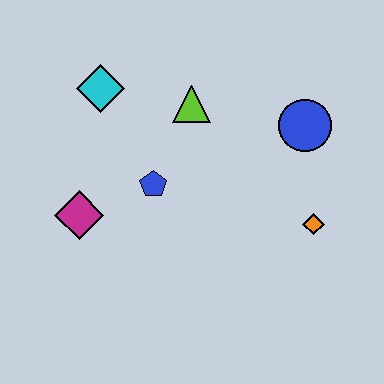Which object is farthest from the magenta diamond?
The blue circle is farthest from the magenta diamond.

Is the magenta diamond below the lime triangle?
Yes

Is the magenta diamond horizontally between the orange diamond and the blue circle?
No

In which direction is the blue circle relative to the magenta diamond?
The blue circle is to the right of the magenta diamond.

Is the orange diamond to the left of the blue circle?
No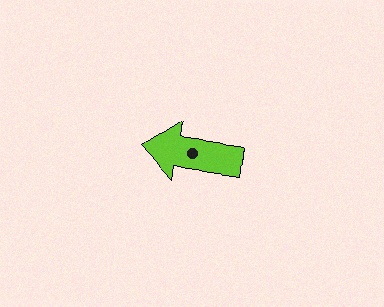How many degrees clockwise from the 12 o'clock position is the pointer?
Approximately 278 degrees.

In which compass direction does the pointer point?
West.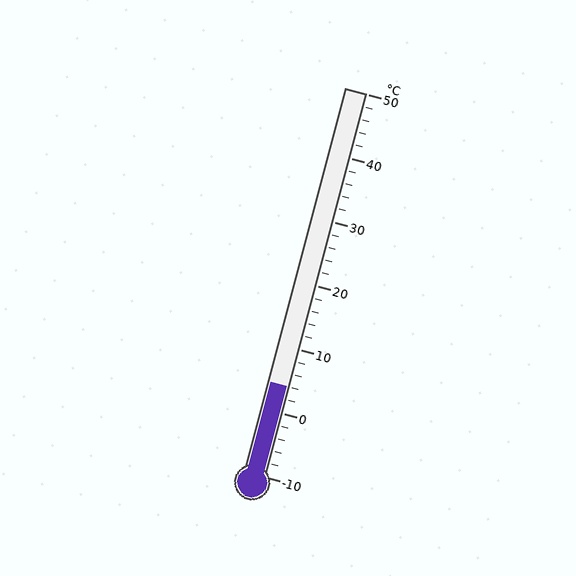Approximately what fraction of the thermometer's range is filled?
The thermometer is filled to approximately 25% of its range.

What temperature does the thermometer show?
The thermometer shows approximately 4°C.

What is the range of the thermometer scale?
The thermometer scale ranges from -10°C to 50°C.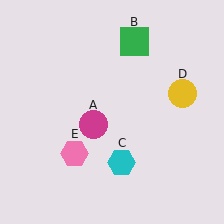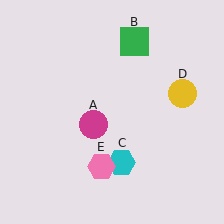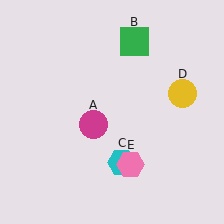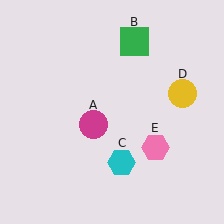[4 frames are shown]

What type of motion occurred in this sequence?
The pink hexagon (object E) rotated counterclockwise around the center of the scene.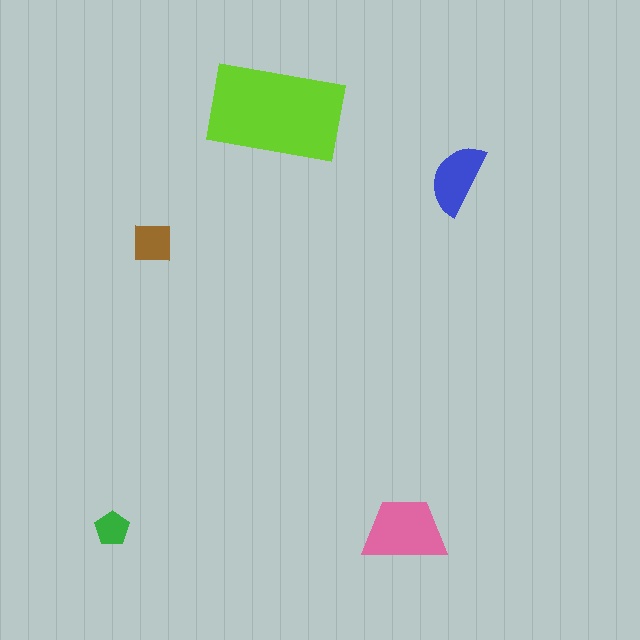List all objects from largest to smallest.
The lime rectangle, the pink trapezoid, the blue semicircle, the brown square, the green pentagon.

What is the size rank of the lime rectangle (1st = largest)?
1st.